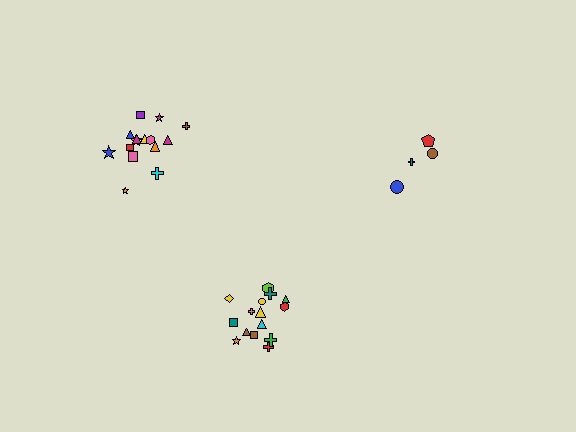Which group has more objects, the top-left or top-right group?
The top-left group.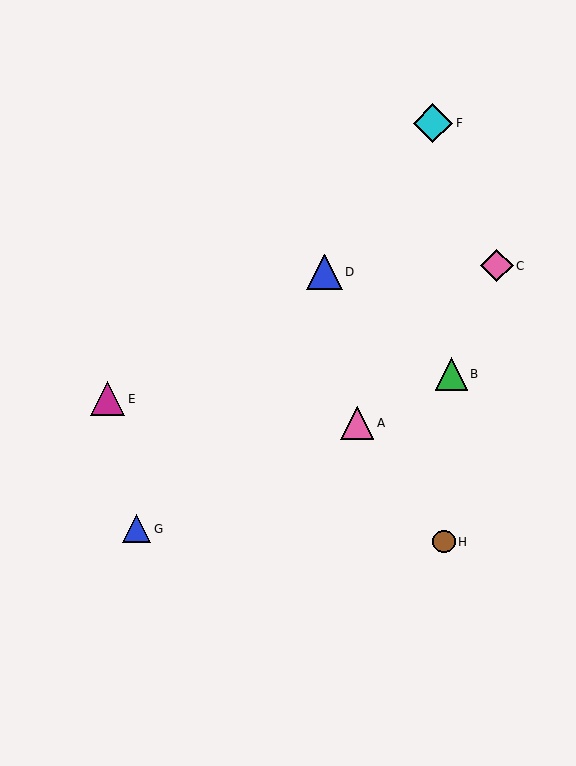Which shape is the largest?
The cyan diamond (labeled F) is the largest.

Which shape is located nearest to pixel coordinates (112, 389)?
The magenta triangle (labeled E) at (108, 399) is nearest to that location.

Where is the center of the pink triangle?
The center of the pink triangle is at (357, 423).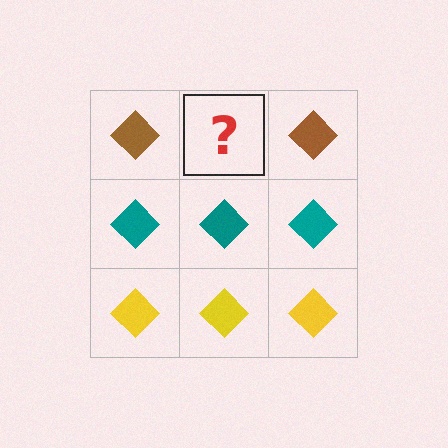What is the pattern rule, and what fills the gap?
The rule is that each row has a consistent color. The gap should be filled with a brown diamond.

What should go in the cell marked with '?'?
The missing cell should contain a brown diamond.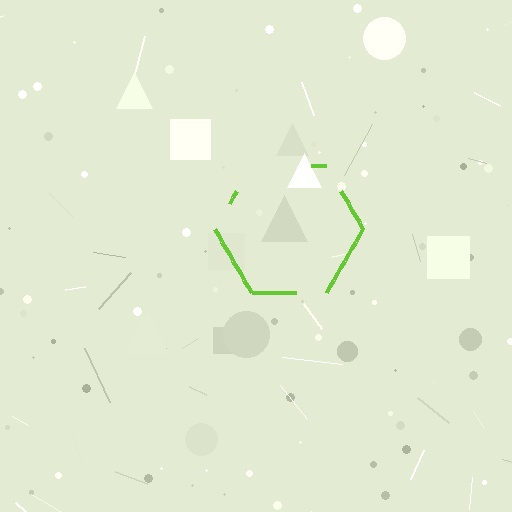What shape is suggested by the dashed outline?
The dashed outline suggests a hexagon.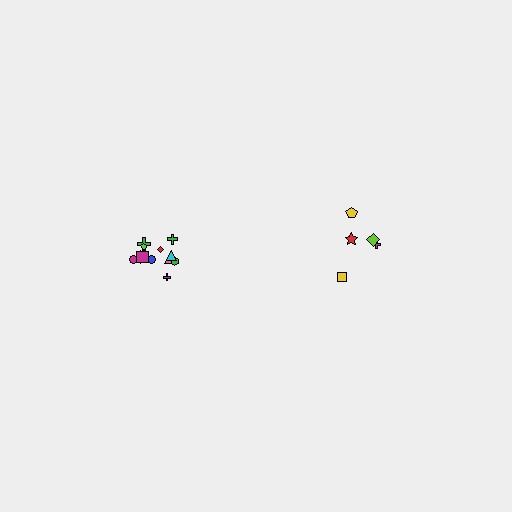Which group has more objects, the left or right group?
The left group.